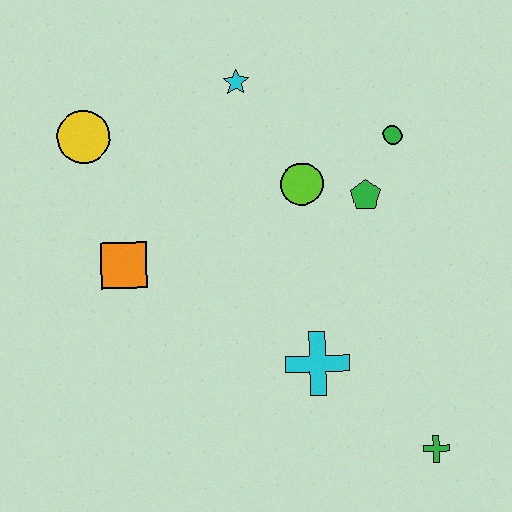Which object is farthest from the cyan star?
The green cross is farthest from the cyan star.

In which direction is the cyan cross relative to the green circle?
The cyan cross is below the green circle.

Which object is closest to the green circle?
The green pentagon is closest to the green circle.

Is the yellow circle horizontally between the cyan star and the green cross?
No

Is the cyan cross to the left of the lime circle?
No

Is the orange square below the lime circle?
Yes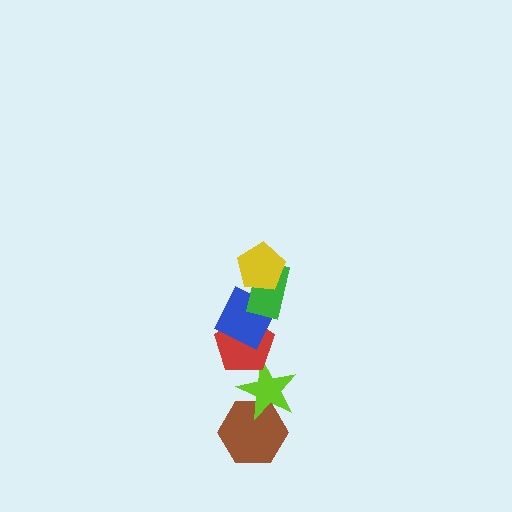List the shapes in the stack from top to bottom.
From top to bottom: the yellow pentagon, the green rectangle, the blue square, the red pentagon, the lime star, the brown hexagon.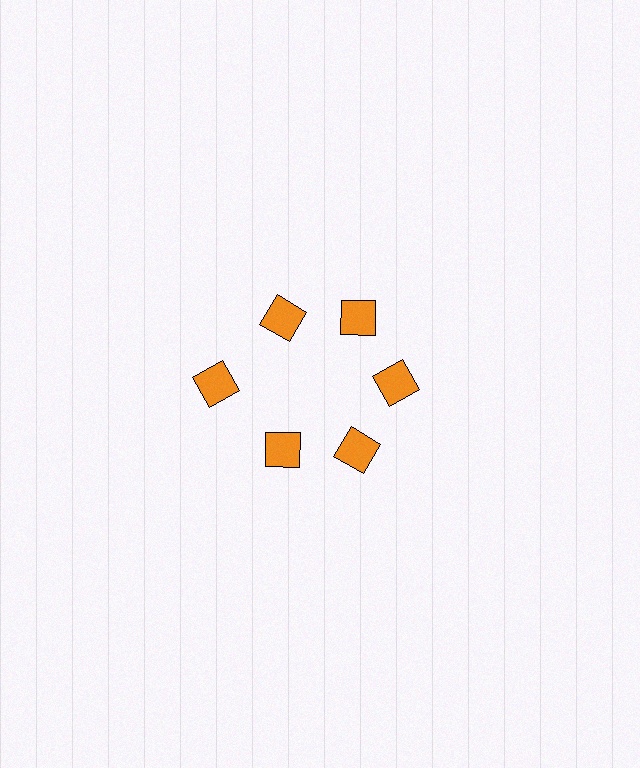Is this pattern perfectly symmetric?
No. The 6 orange squares are arranged in a ring, but one element near the 9 o'clock position is pushed outward from the center, breaking the 6-fold rotational symmetry.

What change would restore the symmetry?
The symmetry would be restored by moving it inward, back onto the ring so that all 6 squares sit at equal angles and equal distance from the center.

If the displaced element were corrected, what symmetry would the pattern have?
It would have 6-fold rotational symmetry — the pattern would map onto itself every 60 degrees.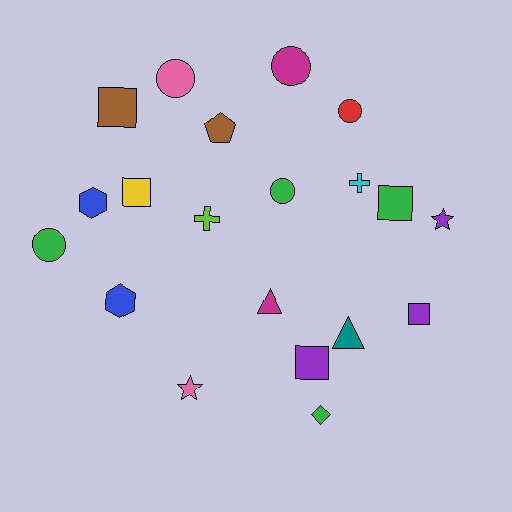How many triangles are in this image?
There are 2 triangles.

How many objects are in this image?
There are 20 objects.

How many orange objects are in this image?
There are no orange objects.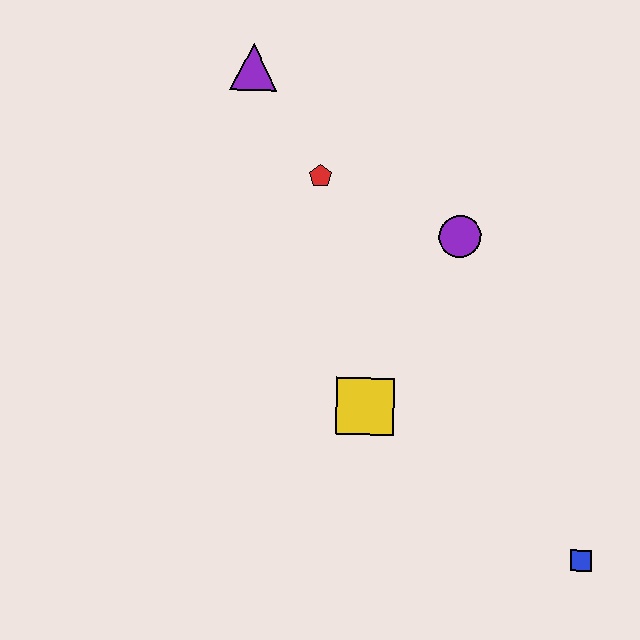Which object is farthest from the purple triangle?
The blue square is farthest from the purple triangle.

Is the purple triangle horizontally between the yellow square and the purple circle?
No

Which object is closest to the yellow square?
The purple circle is closest to the yellow square.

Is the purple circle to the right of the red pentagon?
Yes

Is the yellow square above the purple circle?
No